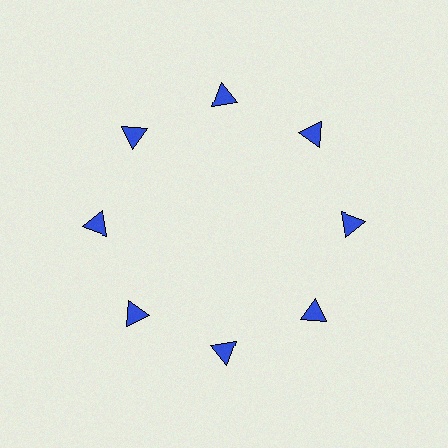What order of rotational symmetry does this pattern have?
This pattern has 8-fold rotational symmetry.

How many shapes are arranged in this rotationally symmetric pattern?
There are 8 shapes, arranged in 8 groups of 1.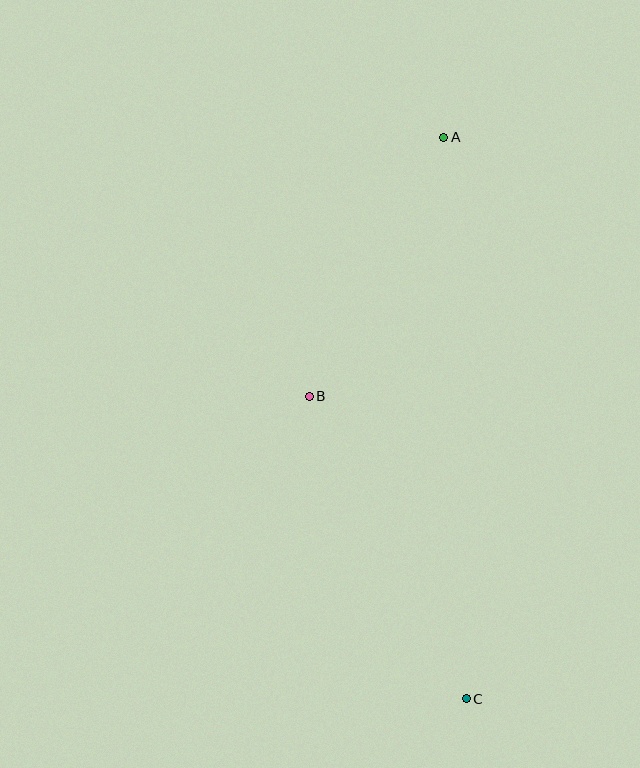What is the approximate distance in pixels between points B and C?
The distance between B and C is approximately 341 pixels.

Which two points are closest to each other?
Points A and B are closest to each other.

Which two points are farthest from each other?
Points A and C are farthest from each other.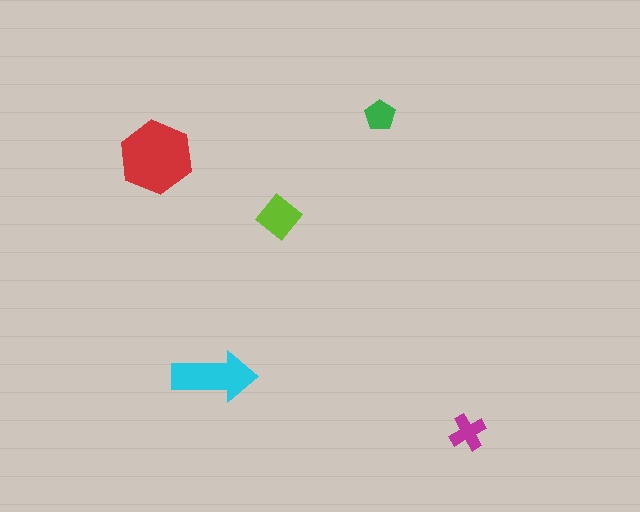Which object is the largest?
The red hexagon.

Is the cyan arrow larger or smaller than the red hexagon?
Smaller.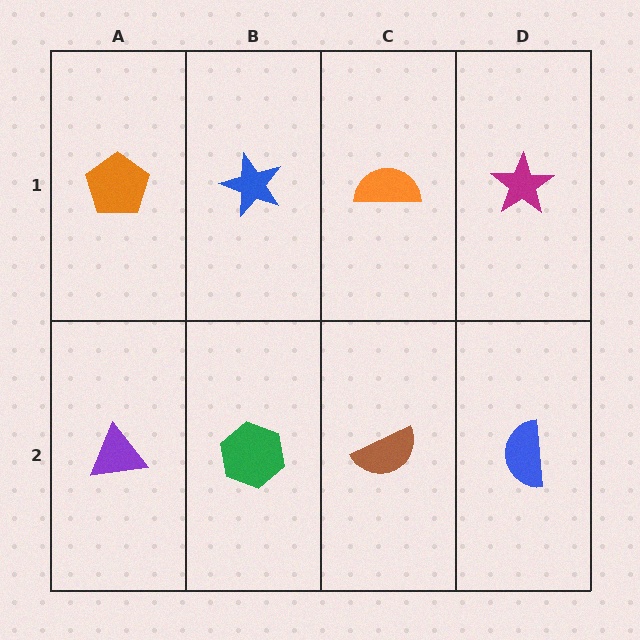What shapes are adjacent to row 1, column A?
A purple triangle (row 2, column A), a blue star (row 1, column B).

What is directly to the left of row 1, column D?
An orange semicircle.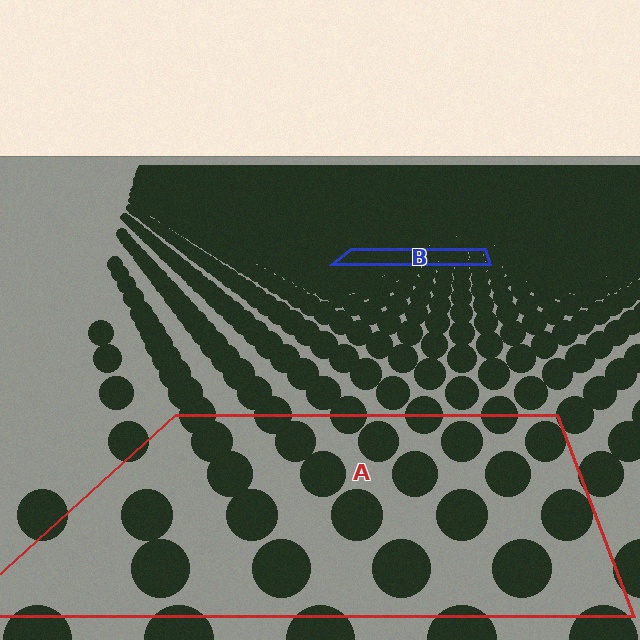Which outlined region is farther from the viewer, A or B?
Region B is farther from the viewer — the texture elements inside it appear smaller and more densely packed.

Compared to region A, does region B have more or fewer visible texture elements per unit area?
Region B has more texture elements per unit area — they are packed more densely because it is farther away.